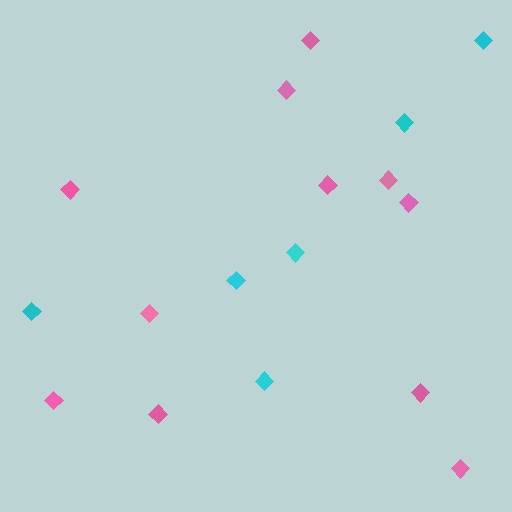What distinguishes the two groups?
There are 2 groups: one group of cyan diamonds (6) and one group of pink diamonds (11).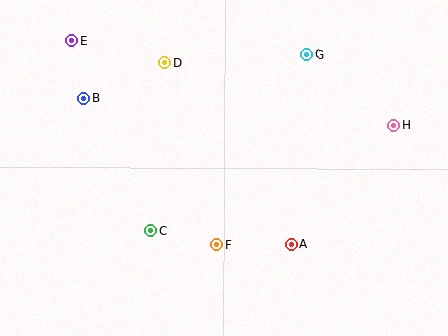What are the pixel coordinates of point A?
Point A is at (291, 245).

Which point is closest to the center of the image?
Point F at (216, 244) is closest to the center.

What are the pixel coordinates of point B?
Point B is at (84, 98).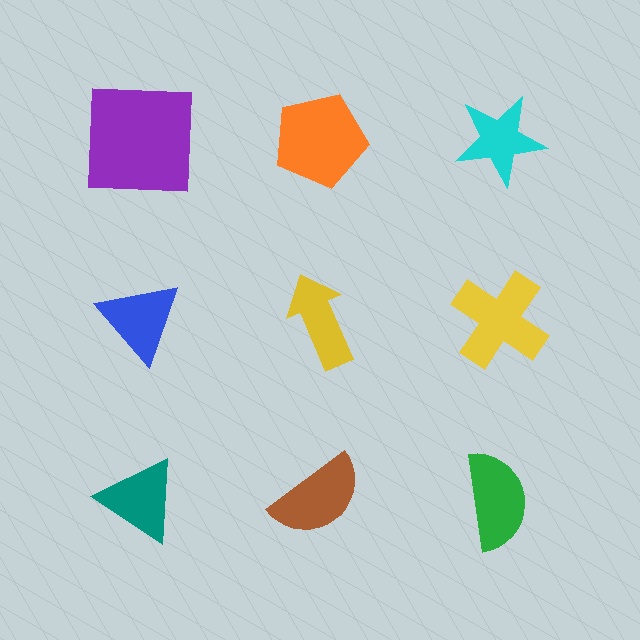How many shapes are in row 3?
3 shapes.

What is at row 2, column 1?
A blue triangle.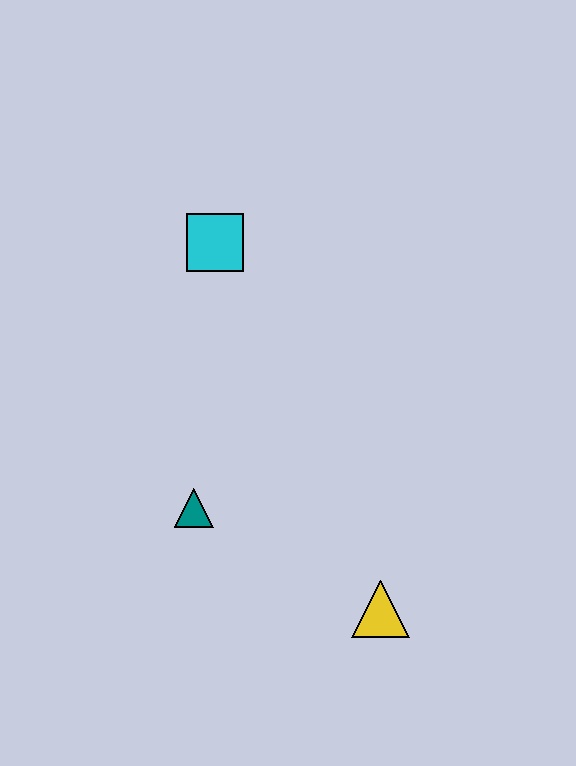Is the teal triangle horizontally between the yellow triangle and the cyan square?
No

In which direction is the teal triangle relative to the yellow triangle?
The teal triangle is to the left of the yellow triangle.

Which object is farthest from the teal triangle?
The cyan square is farthest from the teal triangle.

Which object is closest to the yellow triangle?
The teal triangle is closest to the yellow triangle.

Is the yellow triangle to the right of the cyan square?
Yes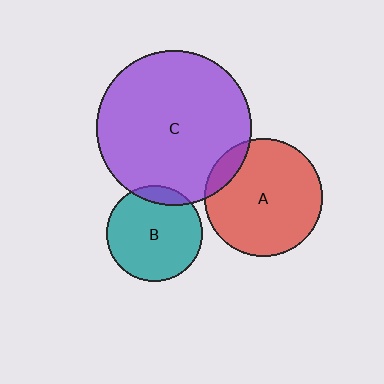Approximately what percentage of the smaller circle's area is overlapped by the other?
Approximately 10%.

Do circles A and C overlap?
Yes.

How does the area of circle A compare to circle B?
Approximately 1.5 times.